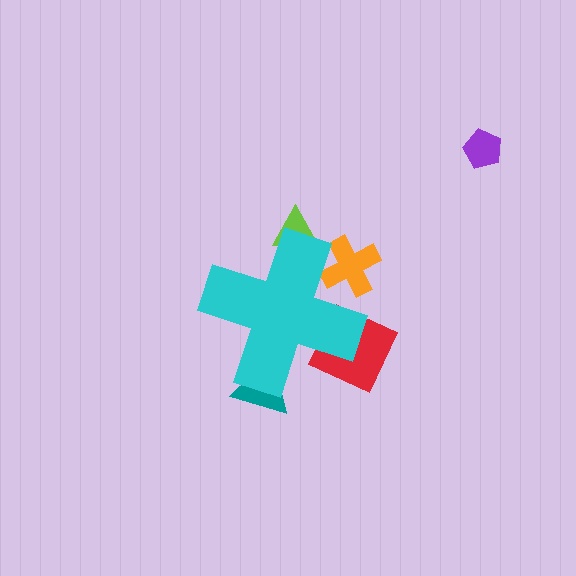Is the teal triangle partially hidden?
Yes, the teal triangle is partially hidden behind the cyan cross.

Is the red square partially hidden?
Yes, the red square is partially hidden behind the cyan cross.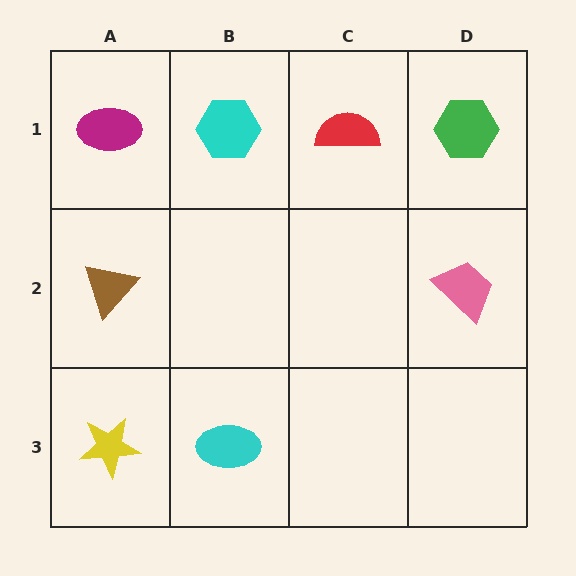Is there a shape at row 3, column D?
No, that cell is empty.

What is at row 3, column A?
A yellow star.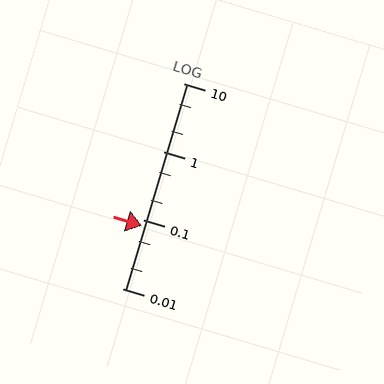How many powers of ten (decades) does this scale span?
The scale spans 3 decades, from 0.01 to 10.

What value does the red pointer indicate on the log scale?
The pointer indicates approximately 0.083.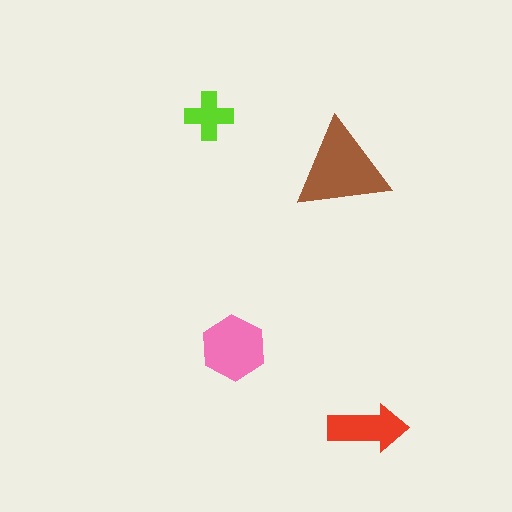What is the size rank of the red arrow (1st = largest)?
3rd.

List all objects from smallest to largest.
The lime cross, the red arrow, the pink hexagon, the brown triangle.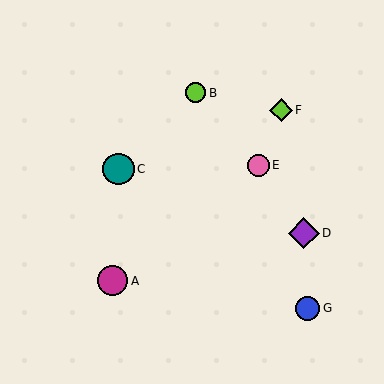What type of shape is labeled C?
Shape C is a teal circle.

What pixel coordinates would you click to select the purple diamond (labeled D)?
Click at (304, 233) to select the purple diamond D.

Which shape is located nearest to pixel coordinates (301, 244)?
The purple diamond (labeled D) at (304, 233) is nearest to that location.